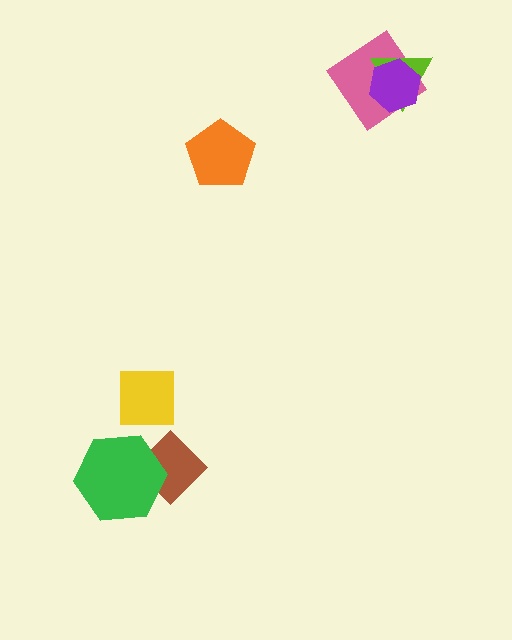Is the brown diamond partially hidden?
Yes, it is partially covered by another shape.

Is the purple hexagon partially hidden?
No, no other shape covers it.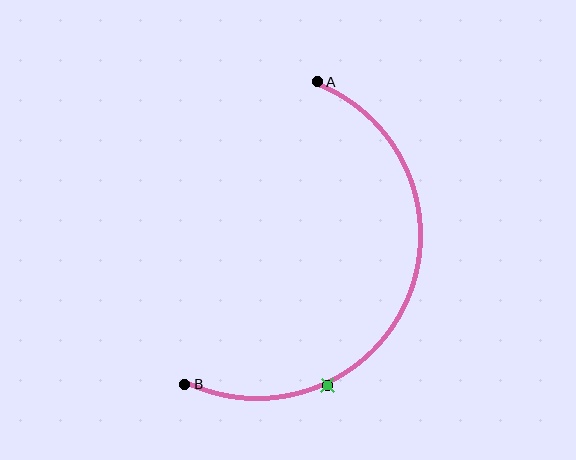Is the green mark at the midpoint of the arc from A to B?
No. The green mark lies on the arc but is closer to endpoint B. The arc midpoint would be at the point on the curve equidistant along the arc from both A and B.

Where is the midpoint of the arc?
The arc midpoint is the point on the curve farthest from the straight line joining A and B. It sits to the right of that line.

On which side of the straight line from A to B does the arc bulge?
The arc bulges to the right of the straight line connecting A and B.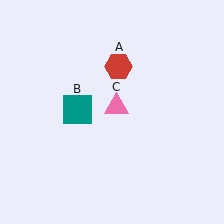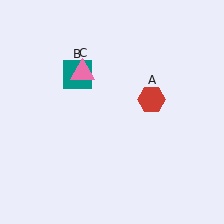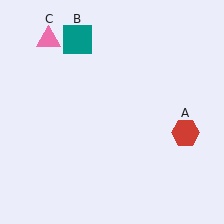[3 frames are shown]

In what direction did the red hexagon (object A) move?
The red hexagon (object A) moved down and to the right.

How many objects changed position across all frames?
3 objects changed position: red hexagon (object A), teal square (object B), pink triangle (object C).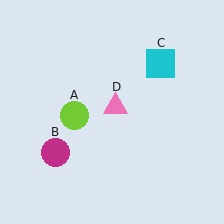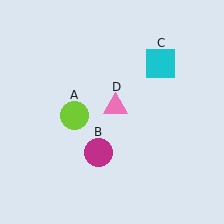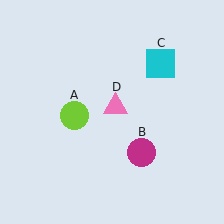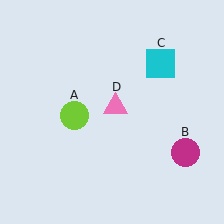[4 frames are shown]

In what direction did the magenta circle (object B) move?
The magenta circle (object B) moved right.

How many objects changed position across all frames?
1 object changed position: magenta circle (object B).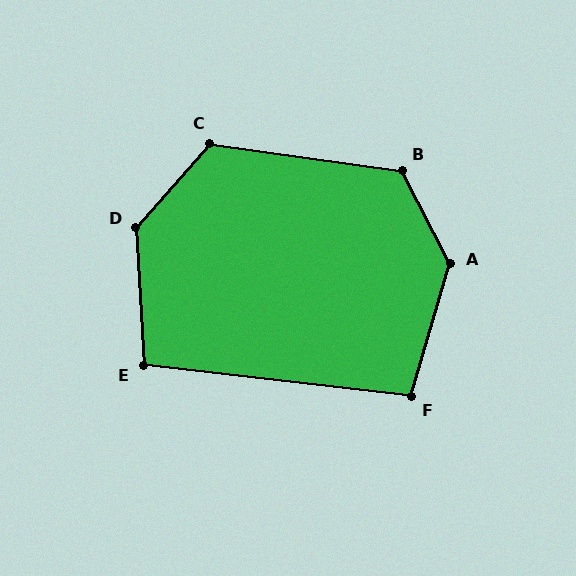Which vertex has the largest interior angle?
A, at approximately 137 degrees.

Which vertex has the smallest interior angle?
F, at approximately 100 degrees.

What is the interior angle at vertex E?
Approximately 100 degrees (obtuse).